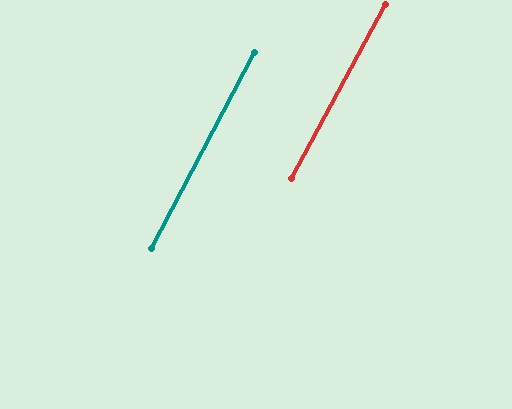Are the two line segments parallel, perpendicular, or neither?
Parallel — their directions differ by only 0.7°.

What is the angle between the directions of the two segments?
Approximately 1 degree.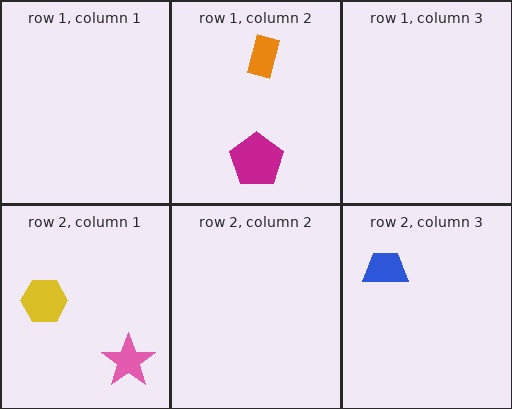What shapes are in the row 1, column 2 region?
The magenta pentagon, the orange rectangle.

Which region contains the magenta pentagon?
The row 1, column 2 region.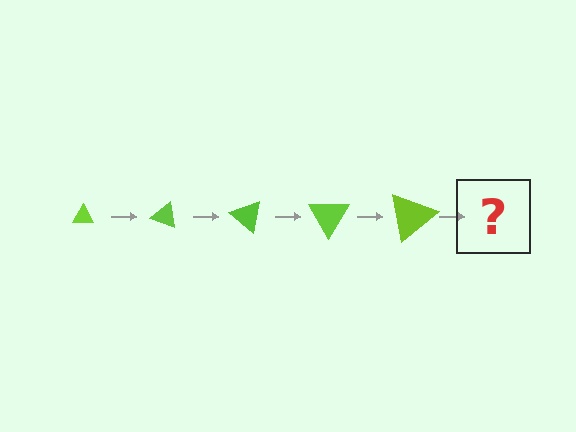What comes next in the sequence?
The next element should be a triangle, larger than the previous one and rotated 100 degrees from the start.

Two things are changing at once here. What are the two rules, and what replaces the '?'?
The two rules are that the triangle grows larger each step and it rotates 20 degrees each step. The '?' should be a triangle, larger than the previous one and rotated 100 degrees from the start.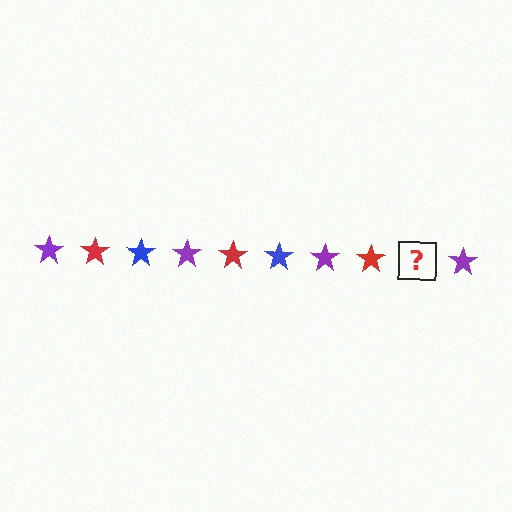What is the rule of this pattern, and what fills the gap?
The rule is that the pattern cycles through purple, red, blue stars. The gap should be filled with a blue star.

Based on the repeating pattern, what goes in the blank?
The blank should be a blue star.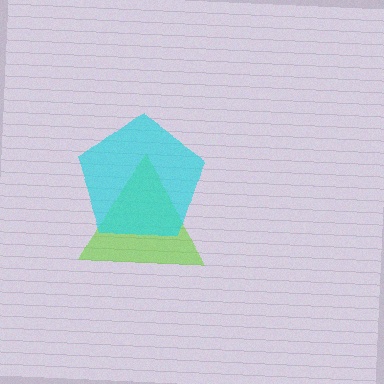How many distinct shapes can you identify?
There are 2 distinct shapes: a lime triangle, a cyan pentagon.